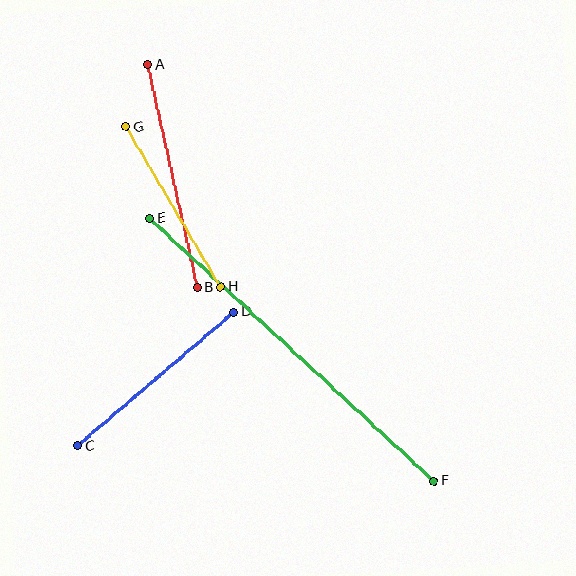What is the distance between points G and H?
The distance is approximately 185 pixels.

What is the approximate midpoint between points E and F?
The midpoint is at approximately (292, 350) pixels.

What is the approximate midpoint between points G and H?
The midpoint is at approximately (173, 207) pixels.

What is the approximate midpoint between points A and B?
The midpoint is at approximately (173, 176) pixels.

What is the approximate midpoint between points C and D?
The midpoint is at approximately (156, 379) pixels.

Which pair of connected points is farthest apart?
Points E and F are farthest apart.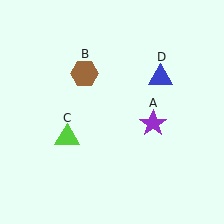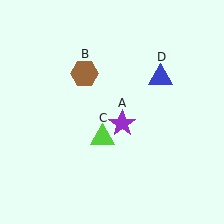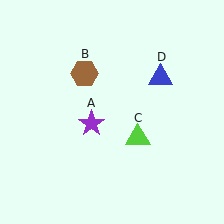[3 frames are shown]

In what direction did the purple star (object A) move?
The purple star (object A) moved left.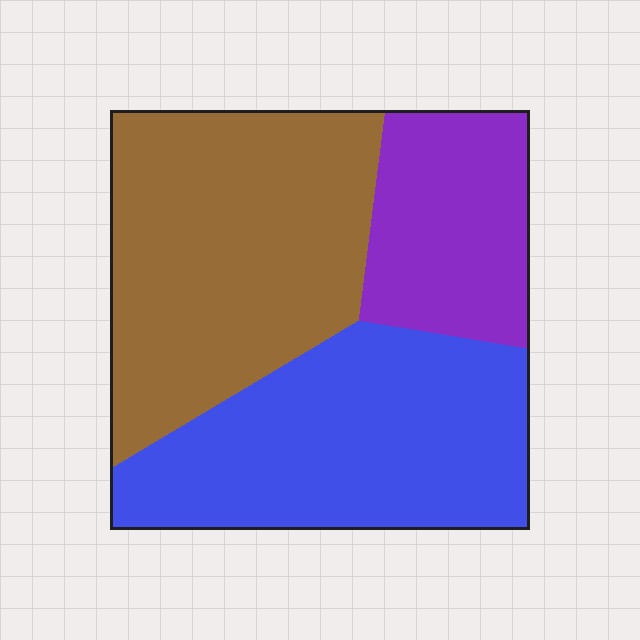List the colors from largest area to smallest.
From largest to smallest: brown, blue, purple.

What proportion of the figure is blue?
Blue covers 38% of the figure.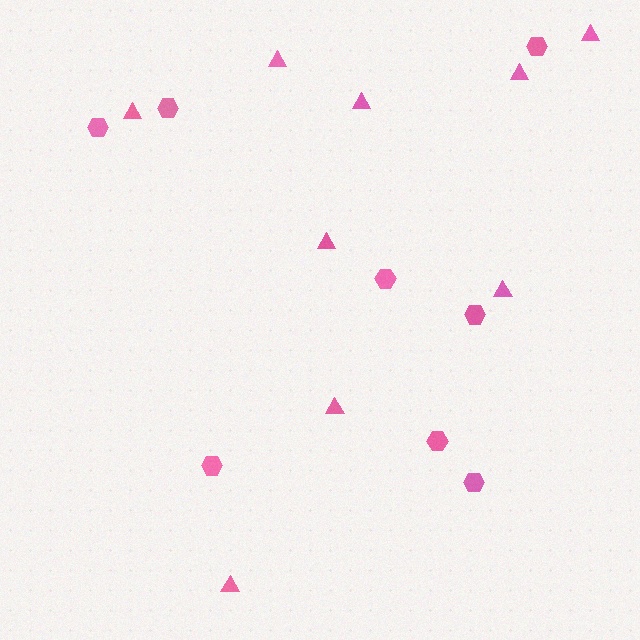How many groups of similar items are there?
There are 2 groups: one group of triangles (9) and one group of hexagons (8).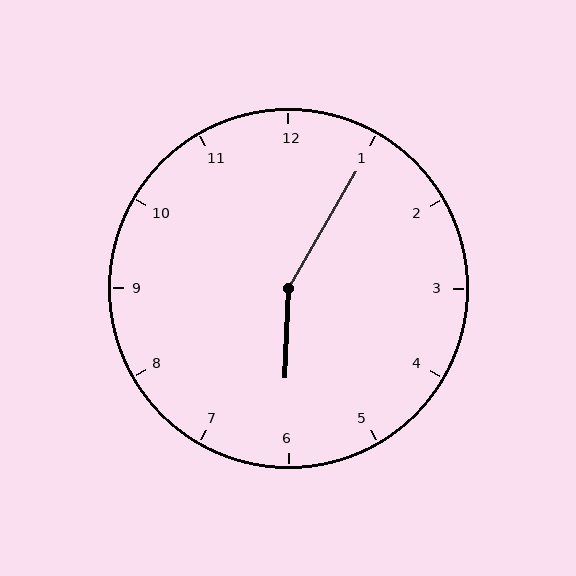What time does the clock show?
6:05.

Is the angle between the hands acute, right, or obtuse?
It is obtuse.